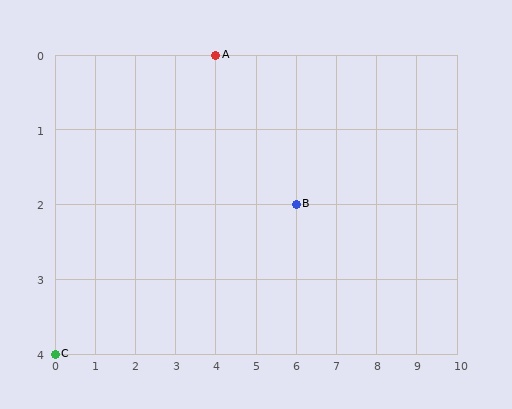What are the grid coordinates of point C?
Point C is at grid coordinates (0, 4).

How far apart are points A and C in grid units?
Points A and C are 4 columns and 4 rows apart (about 5.7 grid units diagonally).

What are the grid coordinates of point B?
Point B is at grid coordinates (6, 2).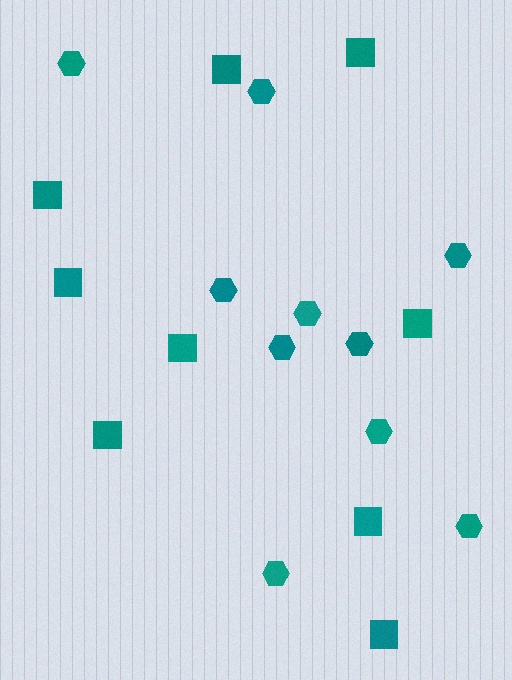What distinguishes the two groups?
There are 2 groups: one group of squares (9) and one group of hexagons (10).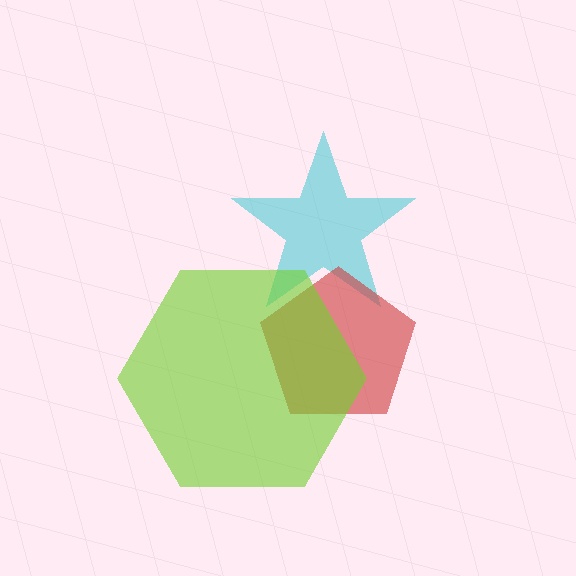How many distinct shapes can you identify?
There are 3 distinct shapes: a cyan star, a red pentagon, a lime hexagon.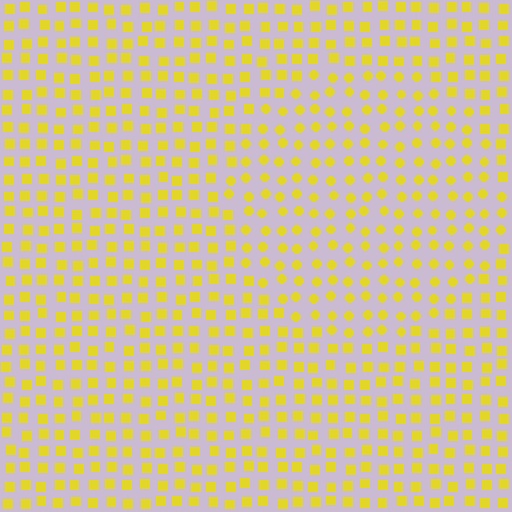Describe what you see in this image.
The image is filled with small yellow elements arranged in a uniform grid. A circle-shaped region contains circles, while the surrounding area contains squares. The boundary is defined purely by the change in element shape.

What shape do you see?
I see a circle.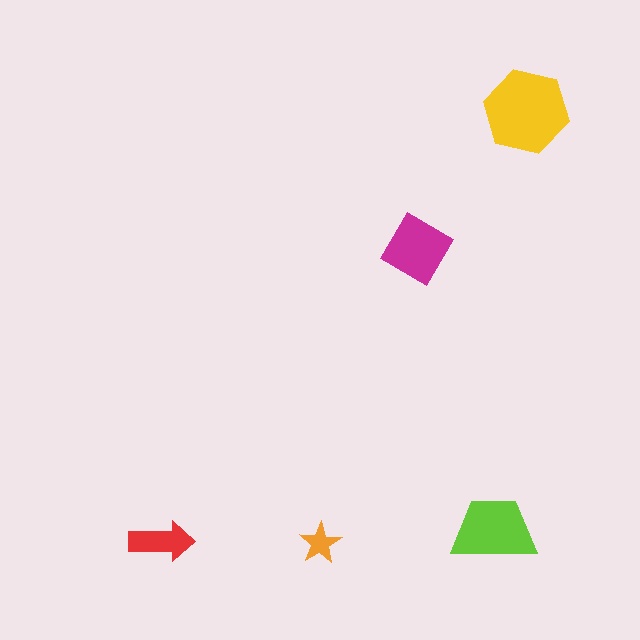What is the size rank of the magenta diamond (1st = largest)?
3rd.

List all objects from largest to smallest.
The yellow hexagon, the lime trapezoid, the magenta diamond, the red arrow, the orange star.